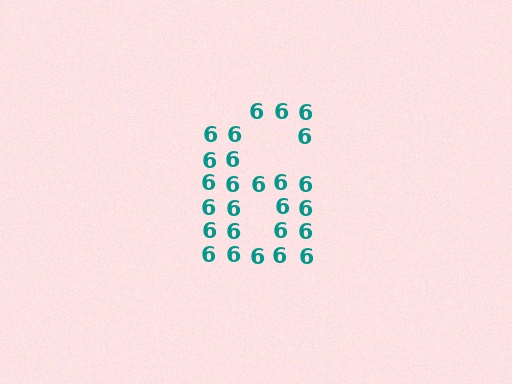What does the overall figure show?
The overall figure shows the digit 6.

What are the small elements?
The small elements are digit 6's.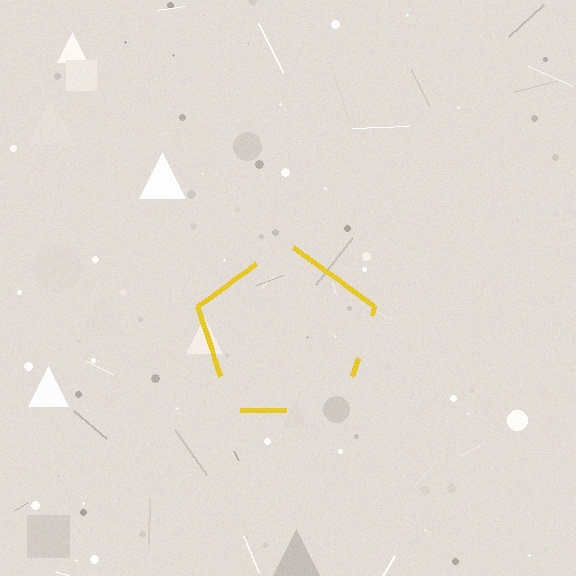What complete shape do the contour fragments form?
The contour fragments form a pentagon.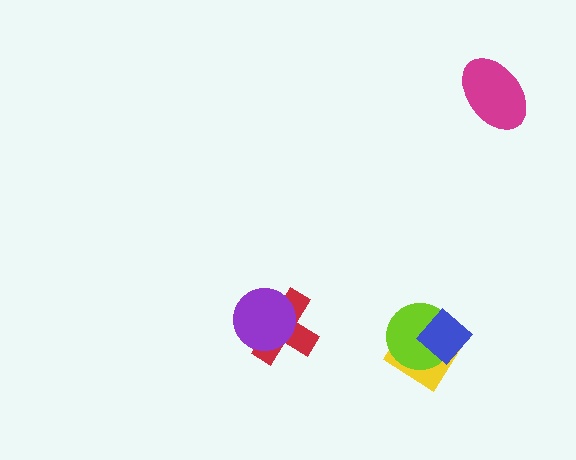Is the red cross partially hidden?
Yes, it is partially covered by another shape.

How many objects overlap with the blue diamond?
2 objects overlap with the blue diamond.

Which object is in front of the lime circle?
The blue diamond is in front of the lime circle.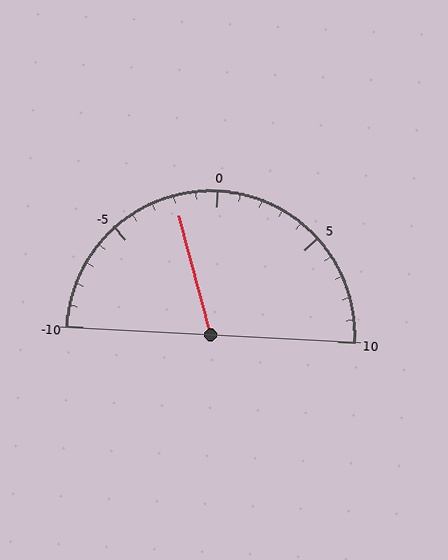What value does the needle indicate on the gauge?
The needle indicates approximately -2.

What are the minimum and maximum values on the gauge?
The gauge ranges from -10 to 10.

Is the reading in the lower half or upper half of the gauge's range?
The reading is in the lower half of the range (-10 to 10).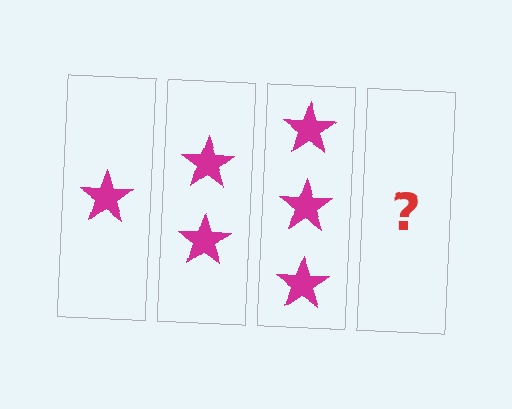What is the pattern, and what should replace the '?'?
The pattern is that each step adds one more star. The '?' should be 4 stars.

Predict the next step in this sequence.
The next step is 4 stars.